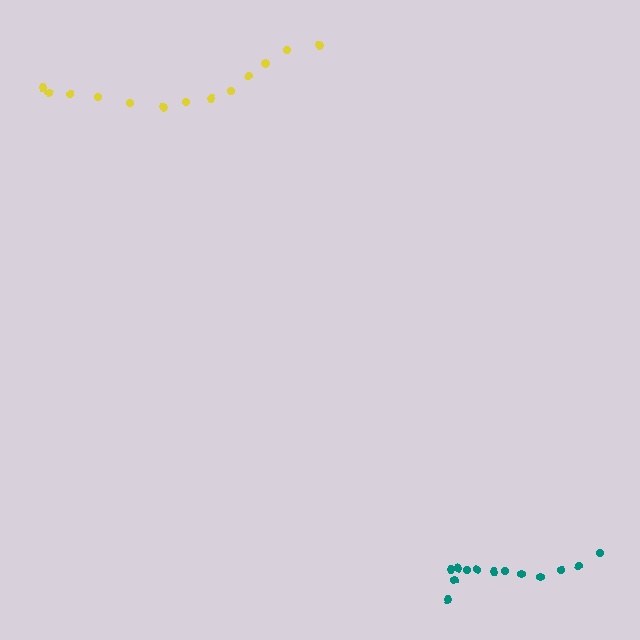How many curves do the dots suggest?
There are 2 distinct paths.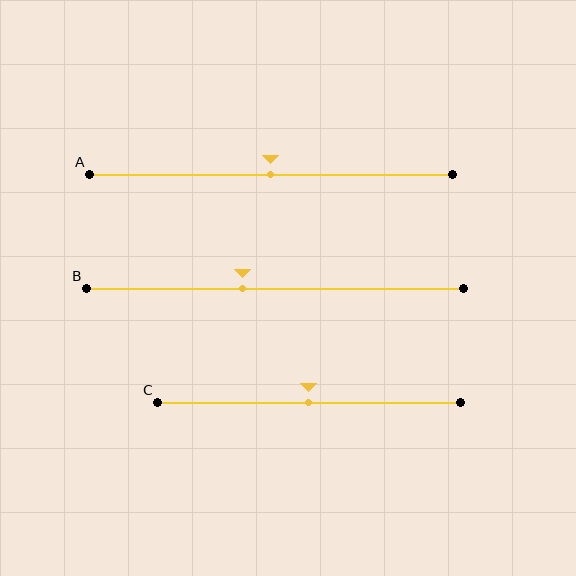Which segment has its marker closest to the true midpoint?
Segment A has its marker closest to the true midpoint.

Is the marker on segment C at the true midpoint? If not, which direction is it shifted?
Yes, the marker on segment C is at the true midpoint.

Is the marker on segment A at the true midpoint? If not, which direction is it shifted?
Yes, the marker on segment A is at the true midpoint.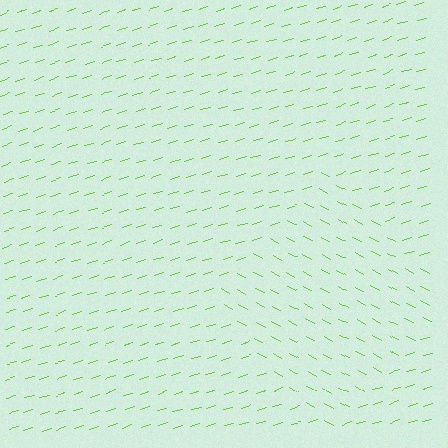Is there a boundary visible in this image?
Yes, there is a texture boundary formed by a change in line orientation.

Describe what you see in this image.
The image is filled with small lime line segments. A diamond region in the image has lines oriented differently from the surrounding lines, creating a visible texture boundary.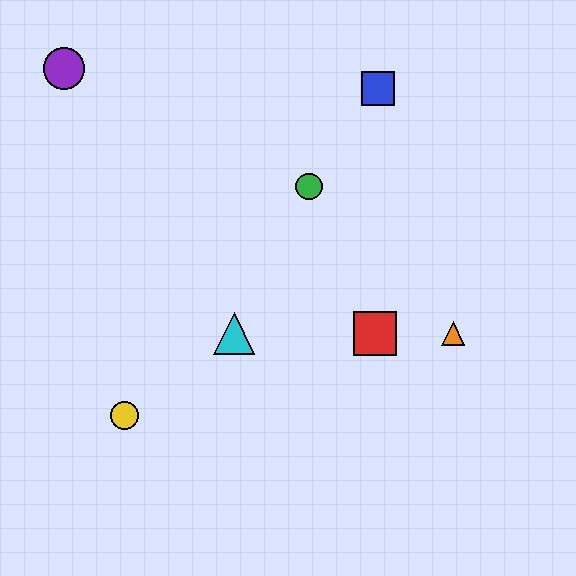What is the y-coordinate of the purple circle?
The purple circle is at y≈68.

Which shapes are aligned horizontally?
The red square, the orange triangle, the cyan triangle are aligned horizontally.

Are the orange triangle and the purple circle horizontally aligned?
No, the orange triangle is at y≈333 and the purple circle is at y≈68.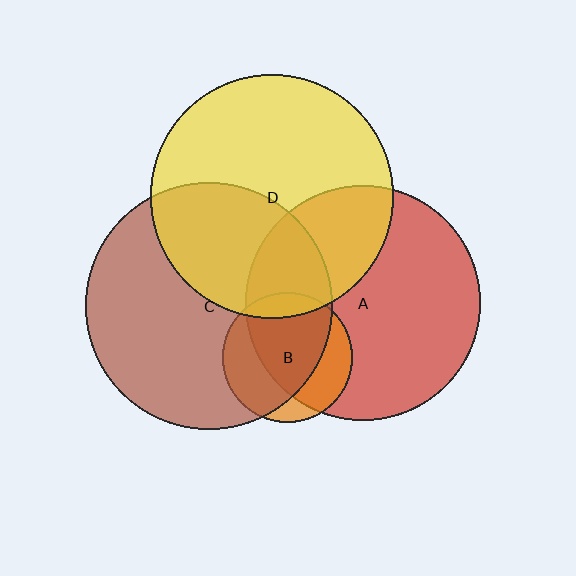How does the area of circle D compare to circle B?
Approximately 3.5 times.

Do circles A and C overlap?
Yes.